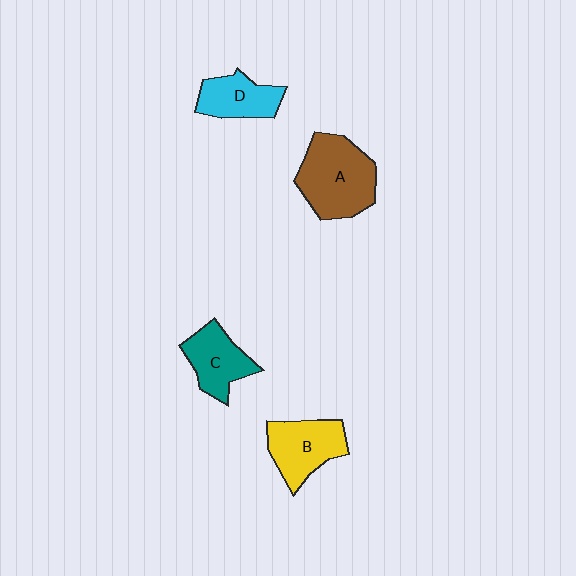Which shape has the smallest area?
Shape D (cyan).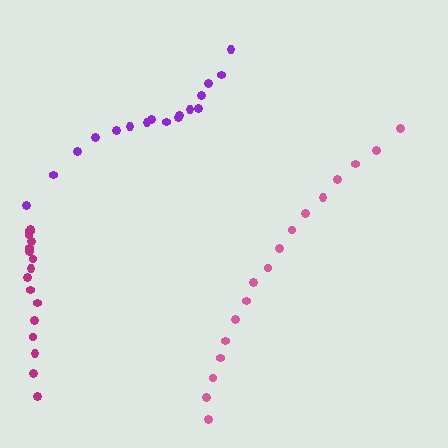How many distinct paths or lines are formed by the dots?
There are 3 distinct paths.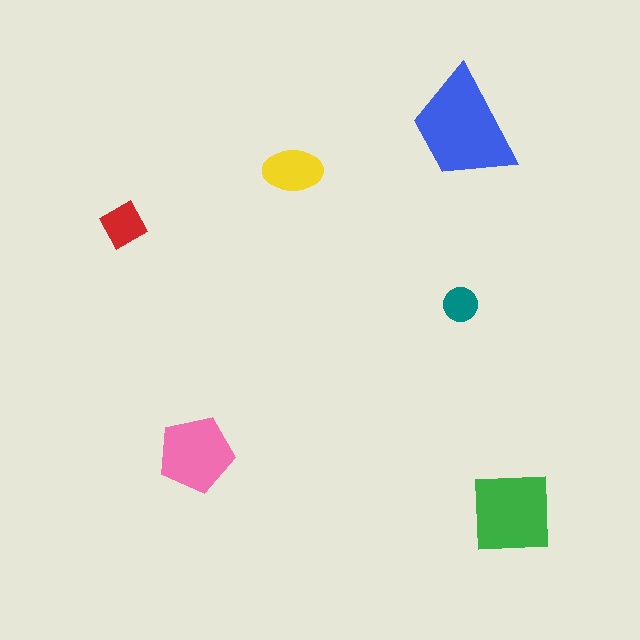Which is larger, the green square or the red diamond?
The green square.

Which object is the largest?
The blue trapezoid.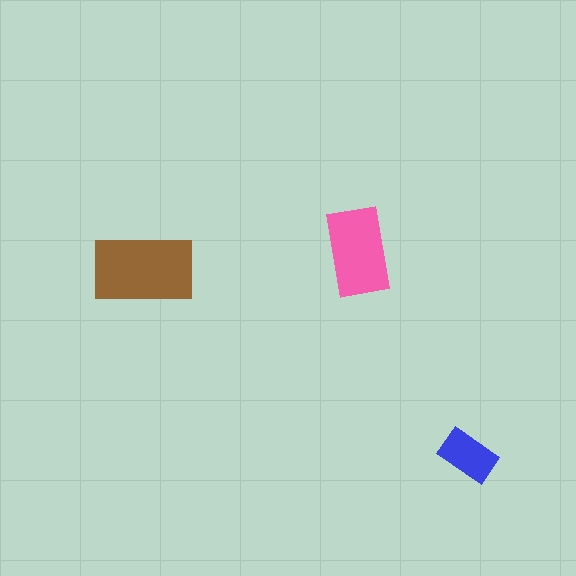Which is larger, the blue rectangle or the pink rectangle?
The pink one.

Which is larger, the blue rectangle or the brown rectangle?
The brown one.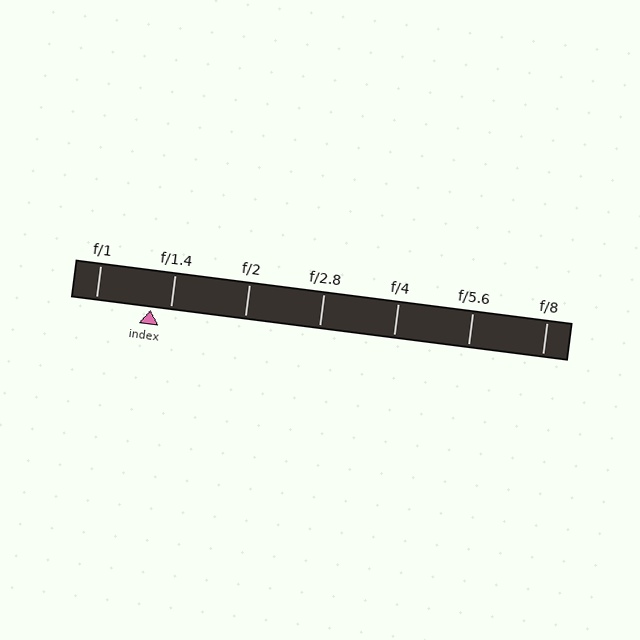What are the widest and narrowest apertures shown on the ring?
The widest aperture shown is f/1 and the narrowest is f/8.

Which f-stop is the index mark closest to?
The index mark is closest to f/1.4.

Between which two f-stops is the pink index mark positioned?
The index mark is between f/1 and f/1.4.